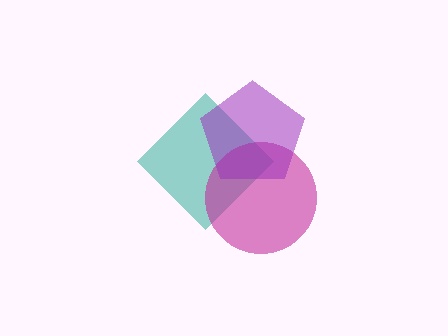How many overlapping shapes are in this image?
There are 3 overlapping shapes in the image.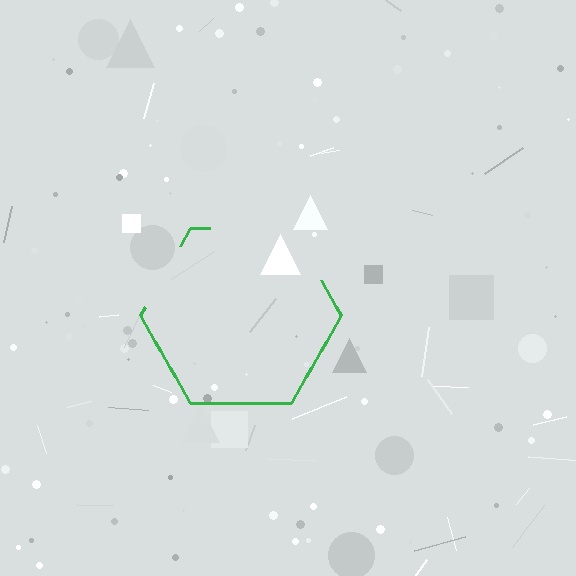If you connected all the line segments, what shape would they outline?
They would outline a hexagon.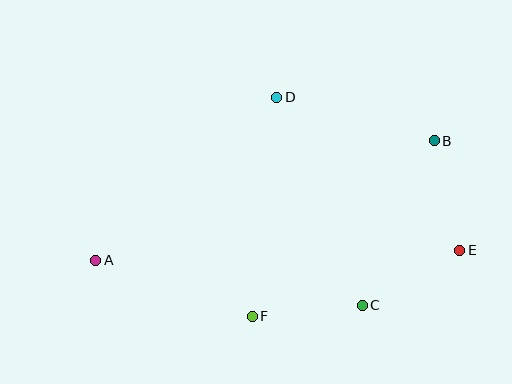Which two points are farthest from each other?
Points A and E are farthest from each other.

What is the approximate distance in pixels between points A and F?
The distance between A and F is approximately 166 pixels.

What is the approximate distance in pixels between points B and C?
The distance between B and C is approximately 180 pixels.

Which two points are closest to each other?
Points C and F are closest to each other.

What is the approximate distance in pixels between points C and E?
The distance between C and E is approximately 112 pixels.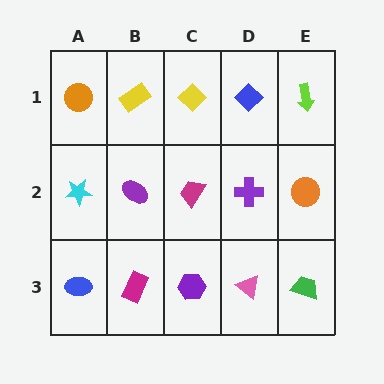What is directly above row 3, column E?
An orange circle.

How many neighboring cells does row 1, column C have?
3.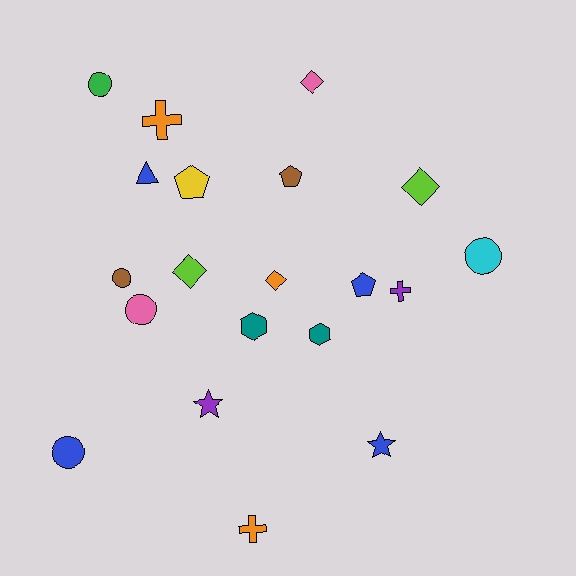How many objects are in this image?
There are 20 objects.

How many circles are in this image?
There are 5 circles.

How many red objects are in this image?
There are no red objects.